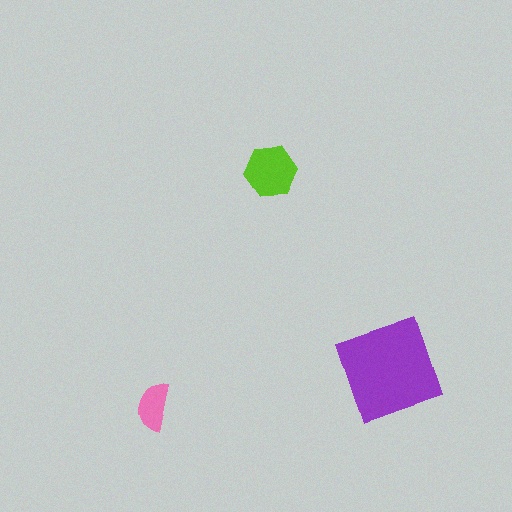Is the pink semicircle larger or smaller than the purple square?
Smaller.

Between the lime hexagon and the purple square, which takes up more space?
The purple square.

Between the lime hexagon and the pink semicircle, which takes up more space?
The lime hexagon.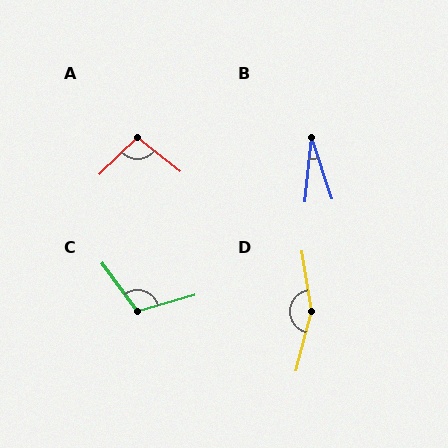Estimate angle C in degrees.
Approximately 111 degrees.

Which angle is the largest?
D, at approximately 156 degrees.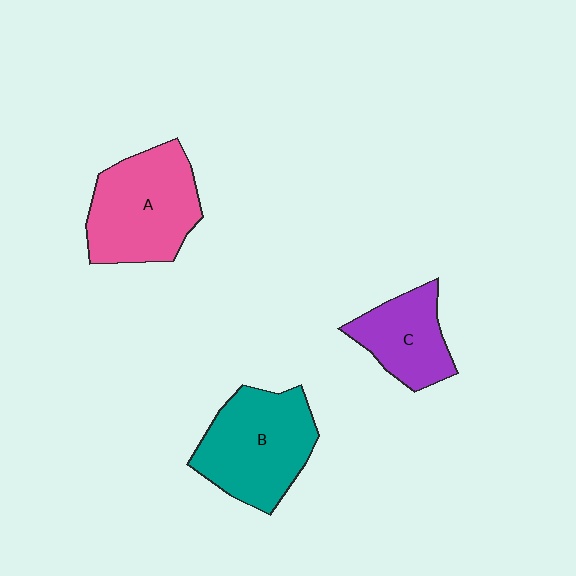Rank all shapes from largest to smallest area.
From largest to smallest: A (pink), B (teal), C (purple).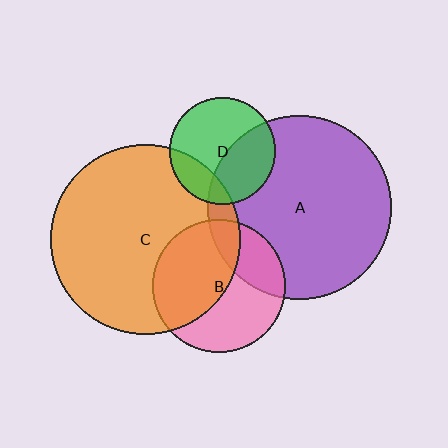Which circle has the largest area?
Circle C (orange).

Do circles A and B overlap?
Yes.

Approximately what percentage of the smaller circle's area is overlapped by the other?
Approximately 25%.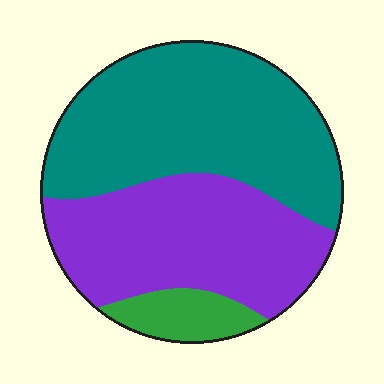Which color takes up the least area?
Green, at roughly 10%.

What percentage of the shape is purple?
Purple covers about 40% of the shape.